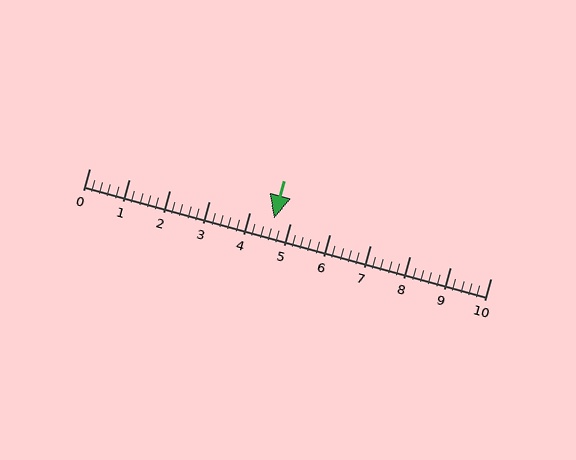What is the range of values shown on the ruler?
The ruler shows values from 0 to 10.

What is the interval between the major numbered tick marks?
The major tick marks are spaced 1 units apart.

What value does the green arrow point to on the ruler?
The green arrow points to approximately 4.6.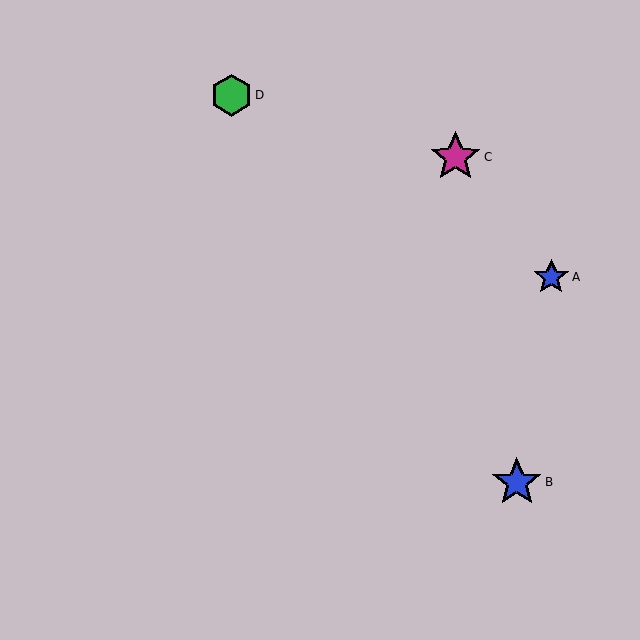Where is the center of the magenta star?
The center of the magenta star is at (455, 157).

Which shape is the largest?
The magenta star (labeled C) is the largest.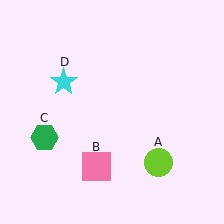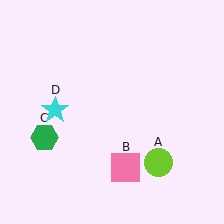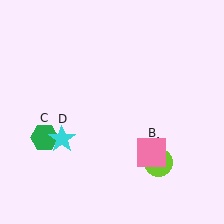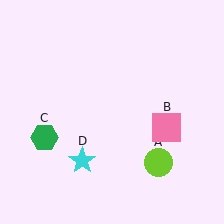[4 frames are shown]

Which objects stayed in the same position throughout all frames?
Lime circle (object A) and green hexagon (object C) remained stationary.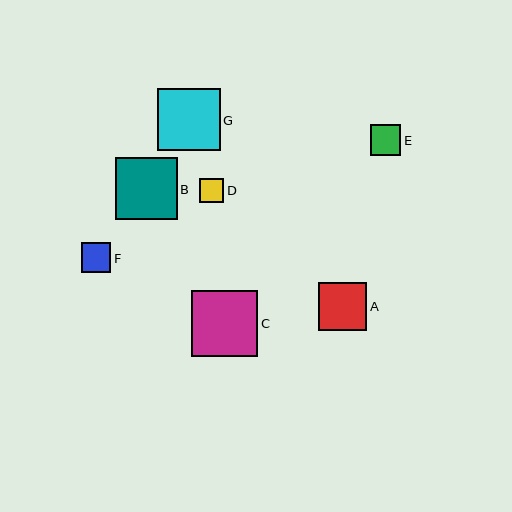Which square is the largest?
Square C is the largest with a size of approximately 66 pixels.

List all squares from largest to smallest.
From largest to smallest: C, G, B, A, E, F, D.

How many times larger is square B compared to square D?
Square B is approximately 2.5 times the size of square D.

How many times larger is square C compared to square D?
Square C is approximately 2.7 times the size of square D.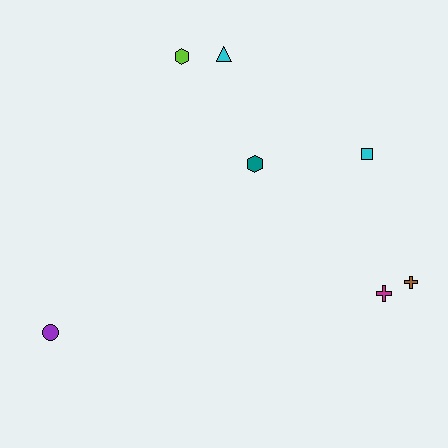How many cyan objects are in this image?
There are 2 cyan objects.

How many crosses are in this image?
There are 2 crosses.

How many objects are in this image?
There are 7 objects.